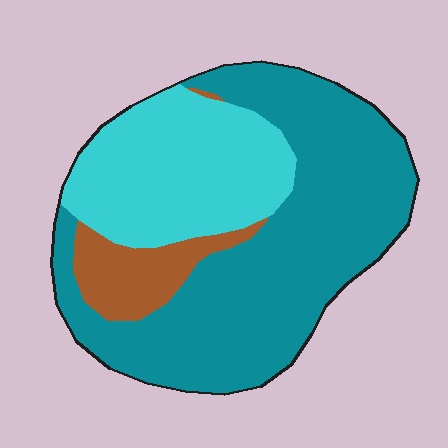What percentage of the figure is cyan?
Cyan covers roughly 30% of the figure.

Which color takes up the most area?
Teal, at roughly 60%.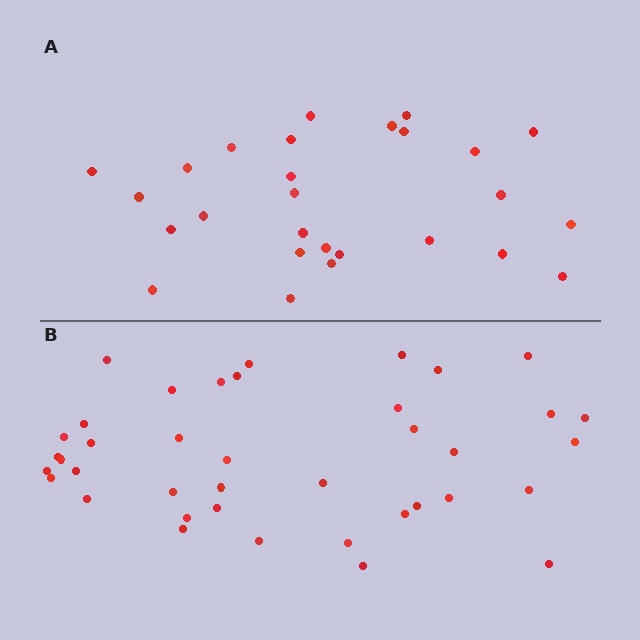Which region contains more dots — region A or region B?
Region B (the bottom region) has more dots.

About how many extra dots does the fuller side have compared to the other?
Region B has roughly 12 or so more dots than region A.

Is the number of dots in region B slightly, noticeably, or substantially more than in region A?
Region B has noticeably more, but not dramatically so. The ratio is roughly 1.4 to 1.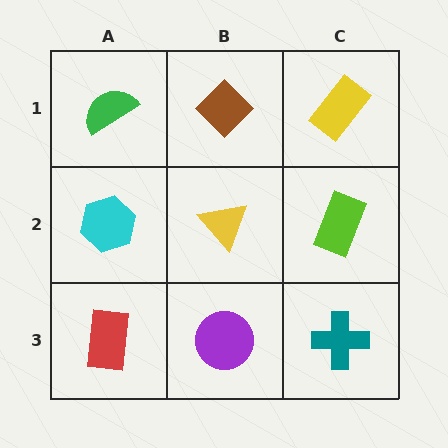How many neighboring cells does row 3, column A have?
2.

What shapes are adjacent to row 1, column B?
A yellow triangle (row 2, column B), a green semicircle (row 1, column A), a yellow rectangle (row 1, column C).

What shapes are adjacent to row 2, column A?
A green semicircle (row 1, column A), a red rectangle (row 3, column A), a yellow triangle (row 2, column B).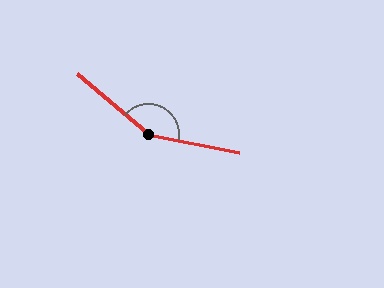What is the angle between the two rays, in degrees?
Approximately 151 degrees.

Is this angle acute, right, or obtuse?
It is obtuse.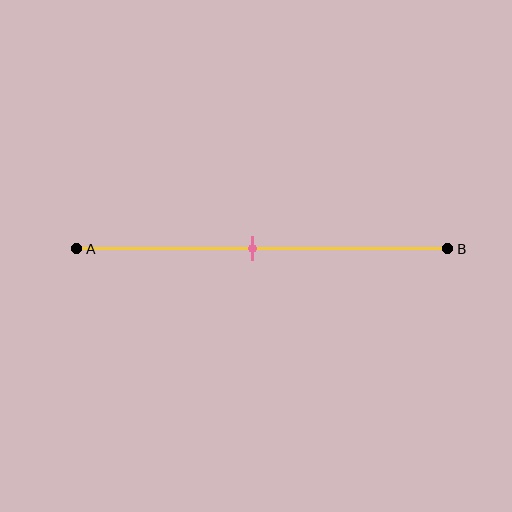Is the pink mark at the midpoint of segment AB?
Yes, the mark is approximately at the midpoint.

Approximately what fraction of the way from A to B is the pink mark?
The pink mark is approximately 45% of the way from A to B.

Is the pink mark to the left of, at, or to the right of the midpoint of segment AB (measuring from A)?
The pink mark is approximately at the midpoint of segment AB.